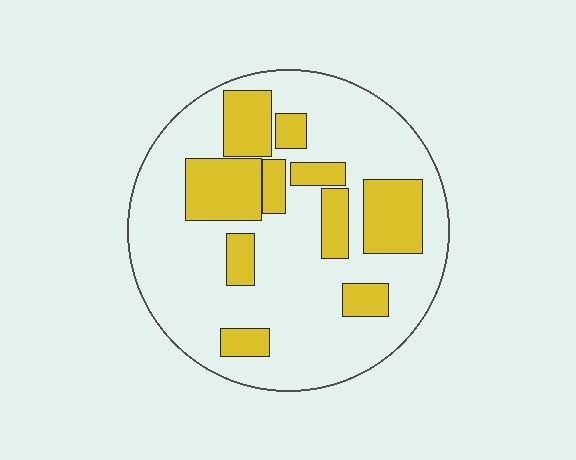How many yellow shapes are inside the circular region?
10.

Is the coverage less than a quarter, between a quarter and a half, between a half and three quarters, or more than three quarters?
Between a quarter and a half.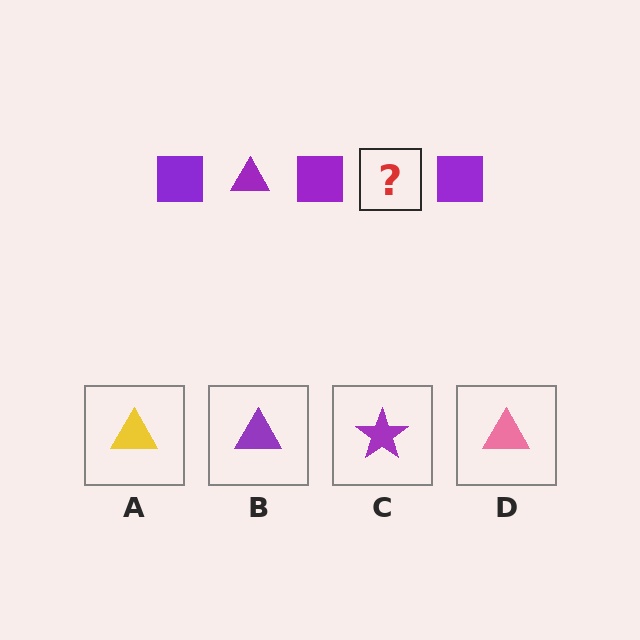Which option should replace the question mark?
Option B.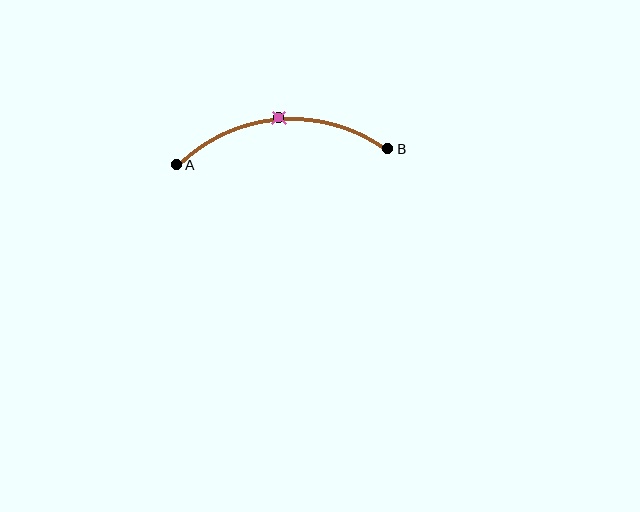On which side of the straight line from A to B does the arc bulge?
The arc bulges above the straight line connecting A and B.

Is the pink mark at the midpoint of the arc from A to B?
Yes. The pink mark lies on the arc at equal arc-length from both A and B — it is the arc midpoint.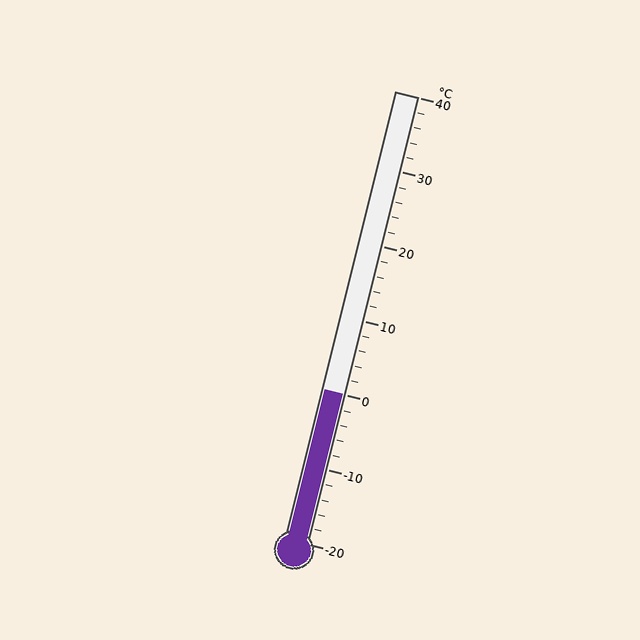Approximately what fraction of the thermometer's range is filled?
The thermometer is filled to approximately 35% of its range.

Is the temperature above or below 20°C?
The temperature is below 20°C.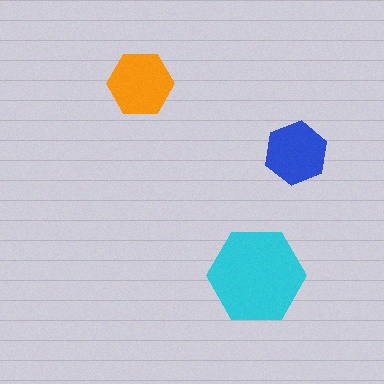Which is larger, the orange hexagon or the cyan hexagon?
The cyan one.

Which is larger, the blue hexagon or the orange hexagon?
The orange one.